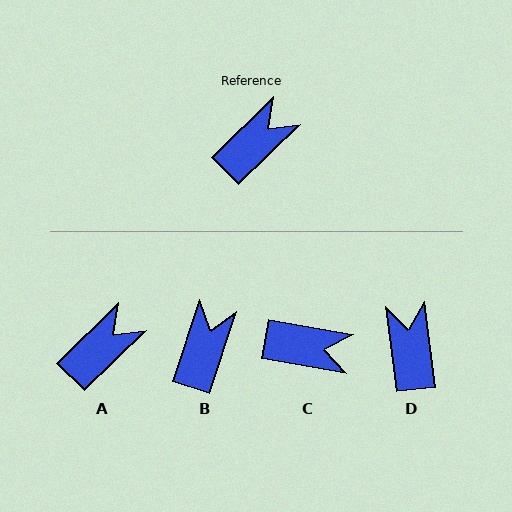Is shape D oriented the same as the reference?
No, it is off by about 53 degrees.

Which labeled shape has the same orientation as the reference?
A.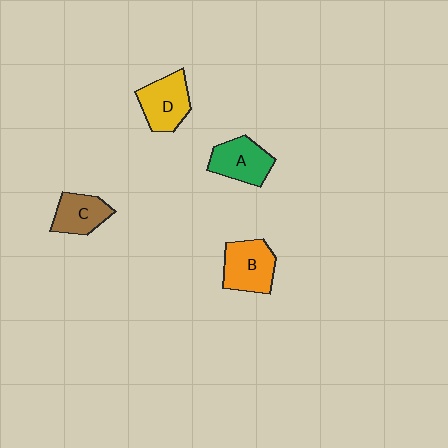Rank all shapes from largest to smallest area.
From largest to smallest: B (orange), D (yellow), A (green), C (brown).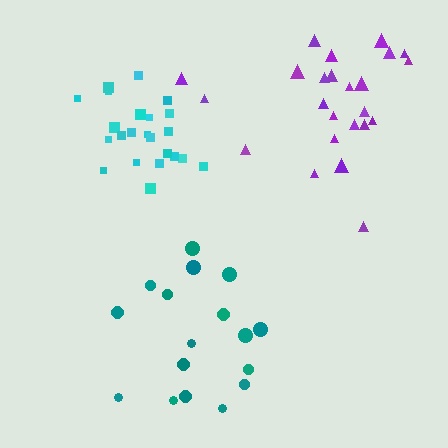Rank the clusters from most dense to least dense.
cyan, purple, teal.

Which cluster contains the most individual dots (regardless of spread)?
Purple (24).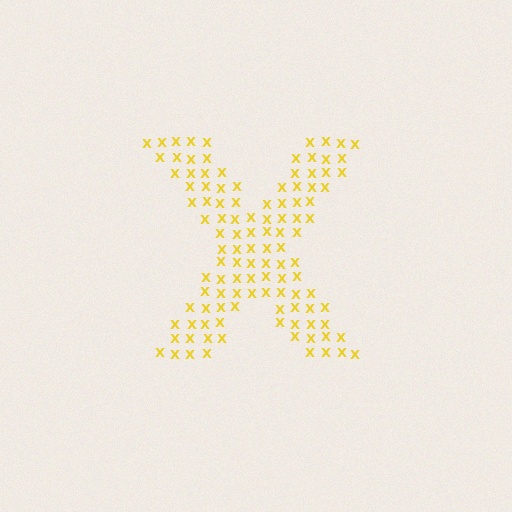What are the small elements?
The small elements are letter X's.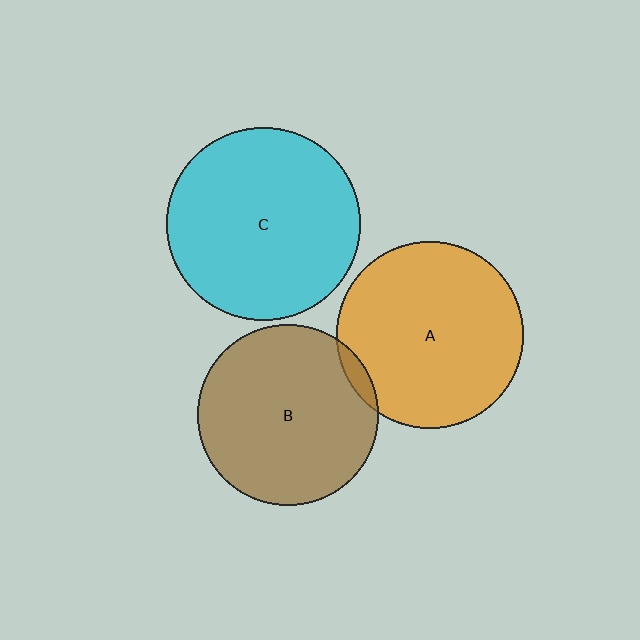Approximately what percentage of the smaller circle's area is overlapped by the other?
Approximately 5%.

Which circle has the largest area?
Circle C (cyan).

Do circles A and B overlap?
Yes.